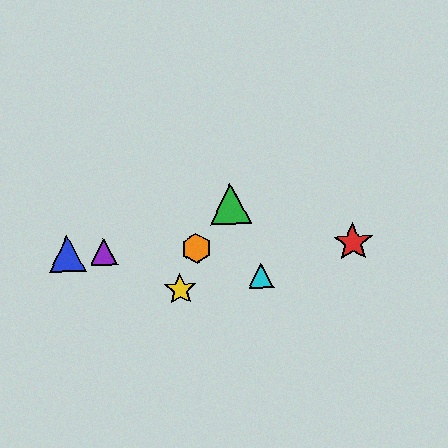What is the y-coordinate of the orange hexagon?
The orange hexagon is at y≈248.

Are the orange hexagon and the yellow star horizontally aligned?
No, the orange hexagon is at y≈248 and the yellow star is at y≈290.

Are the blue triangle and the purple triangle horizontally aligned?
Yes, both are at y≈254.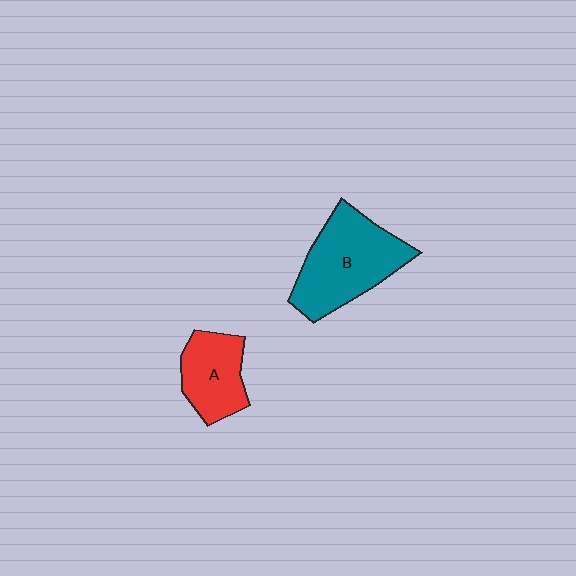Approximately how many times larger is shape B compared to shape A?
Approximately 1.6 times.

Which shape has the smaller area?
Shape A (red).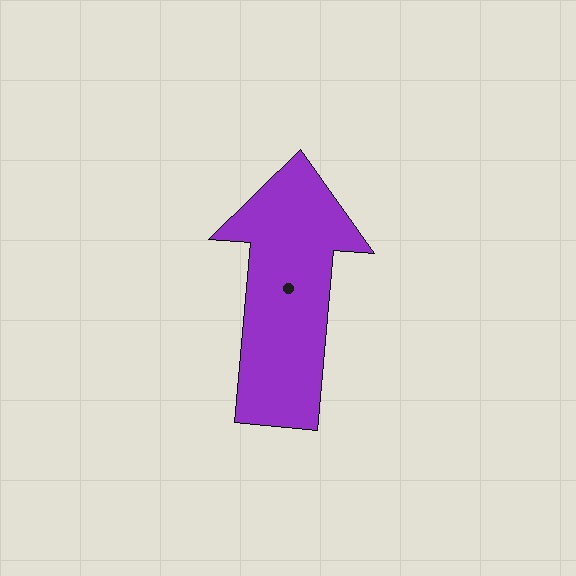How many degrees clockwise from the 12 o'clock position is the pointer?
Approximately 5 degrees.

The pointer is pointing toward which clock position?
Roughly 12 o'clock.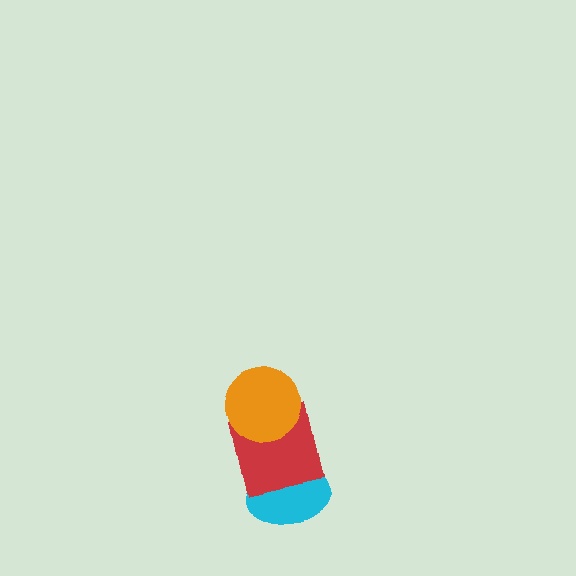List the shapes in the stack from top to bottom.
From top to bottom: the orange circle, the red square, the cyan ellipse.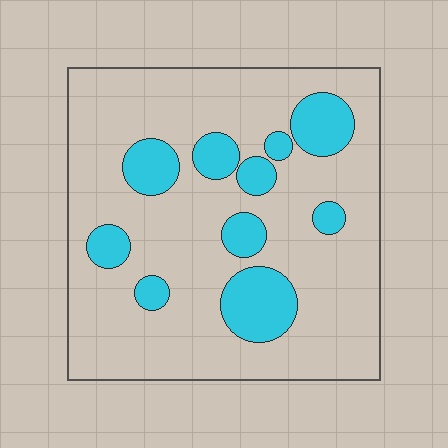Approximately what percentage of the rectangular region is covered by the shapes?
Approximately 20%.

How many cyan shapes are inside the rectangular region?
10.